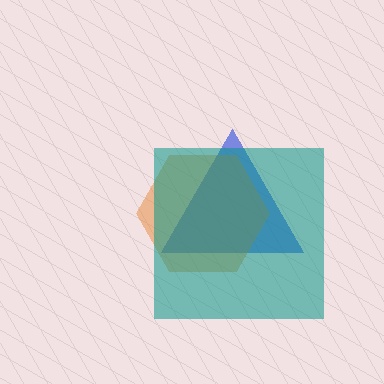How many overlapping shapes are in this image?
There are 3 overlapping shapes in the image.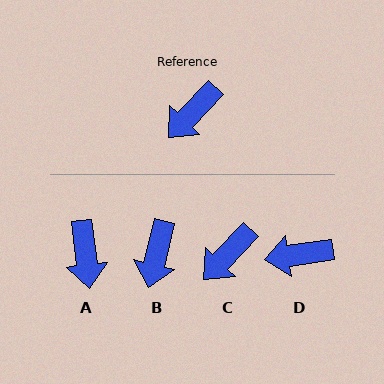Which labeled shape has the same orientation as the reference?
C.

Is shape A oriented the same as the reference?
No, it is off by about 51 degrees.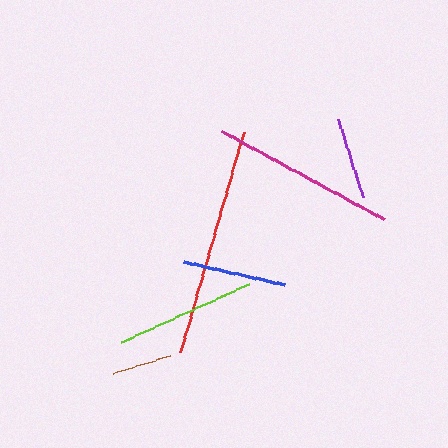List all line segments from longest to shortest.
From longest to shortest: red, magenta, lime, blue, purple, brown.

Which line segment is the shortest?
The brown line is the shortest at approximately 60 pixels.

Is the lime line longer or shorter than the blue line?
The lime line is longer than the blue line.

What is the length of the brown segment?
The brown segment is approximately 60 pixels long.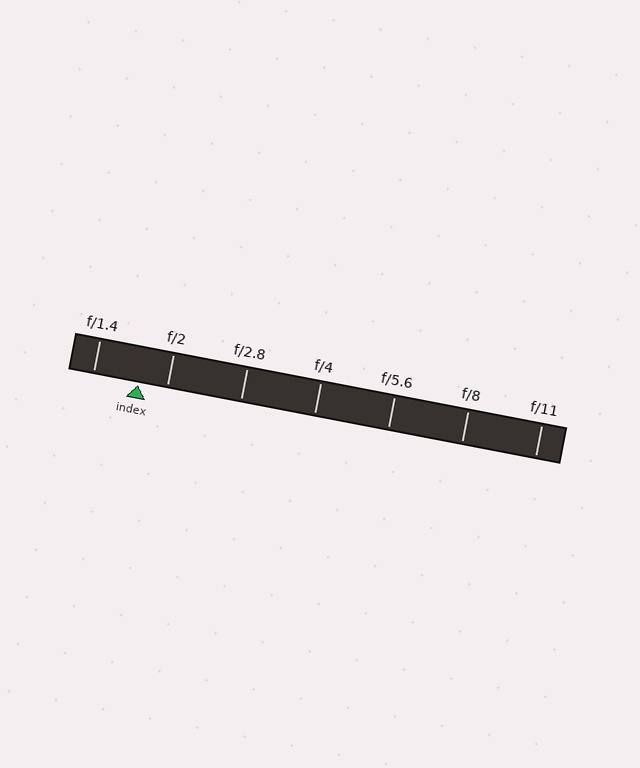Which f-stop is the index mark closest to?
The index mark is closest to f/2.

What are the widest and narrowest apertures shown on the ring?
The widest aperture shown is f/1.4 and the narrowest is f/11.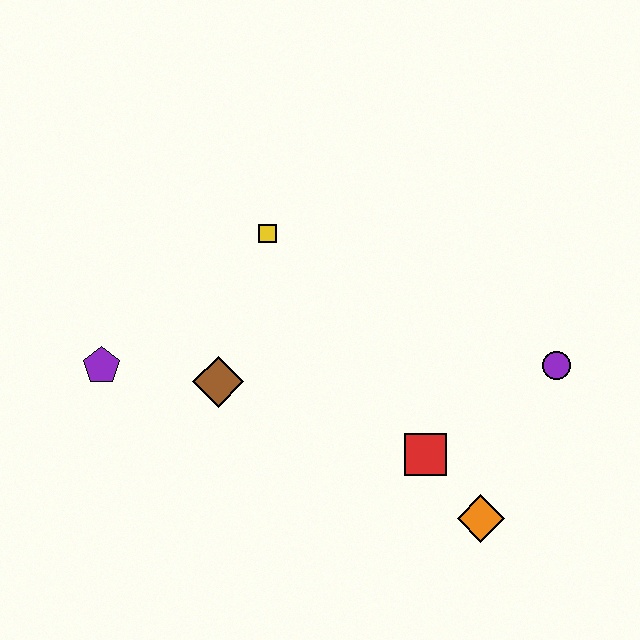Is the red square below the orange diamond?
No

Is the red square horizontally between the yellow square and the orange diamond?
Yes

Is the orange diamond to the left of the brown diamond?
No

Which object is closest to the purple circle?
The red square is closest to the purple circle.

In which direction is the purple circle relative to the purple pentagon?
The purple circle is to the right of the purple pentagon.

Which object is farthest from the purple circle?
The purple pentagon is farthest from the purple circle.